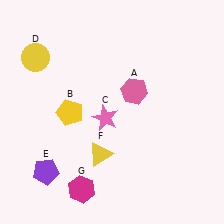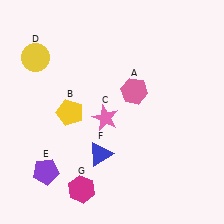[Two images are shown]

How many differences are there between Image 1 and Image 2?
There is 1 difference between the two images.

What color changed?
The triangle (F) changed from yellow in Image 1 to blue in Image 2.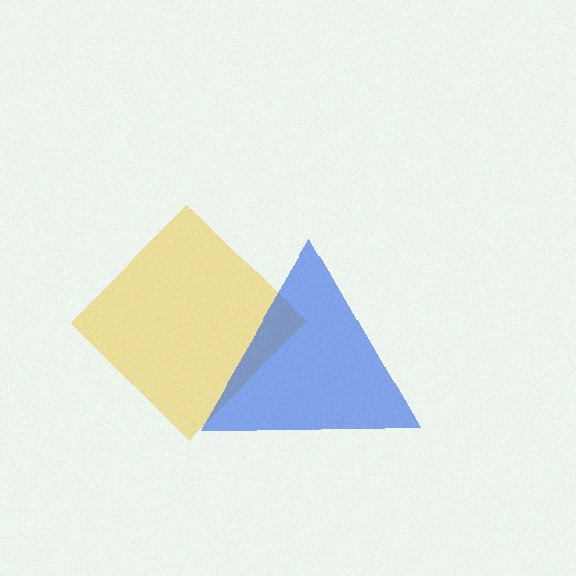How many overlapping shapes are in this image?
There are 2 overlapping shapes in the image.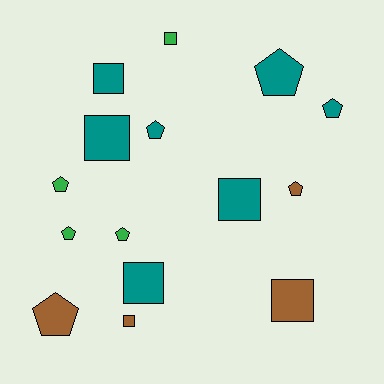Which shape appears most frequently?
Pentagon, with 8 objects.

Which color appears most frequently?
Teal, with 7 objects.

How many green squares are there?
There is 1 green square.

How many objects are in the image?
There are 15 objects.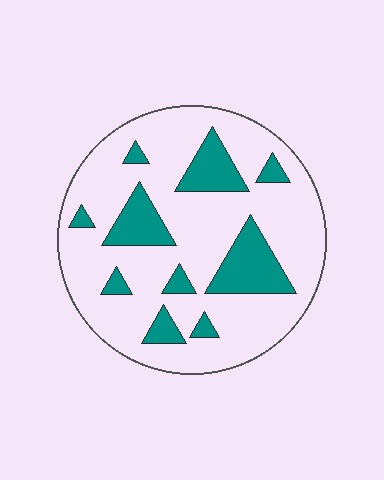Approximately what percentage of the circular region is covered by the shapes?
Approximately 20%.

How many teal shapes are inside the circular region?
10.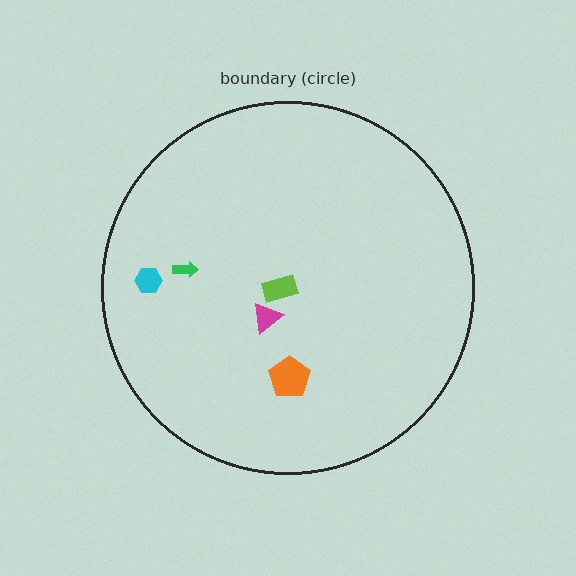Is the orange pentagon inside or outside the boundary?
Inside.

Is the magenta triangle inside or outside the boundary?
Inside.